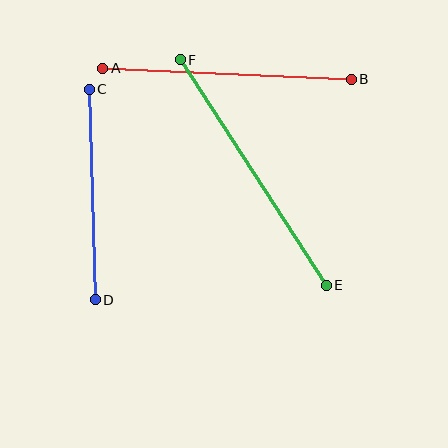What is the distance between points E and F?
The distance is approximately 269 pixels.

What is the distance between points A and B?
The distance is approximately 249 pixels.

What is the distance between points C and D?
The distance is approximately 211 pixels.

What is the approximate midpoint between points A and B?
The midpoint is at approximately (227, 74) pixels.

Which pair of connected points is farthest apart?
Points E and F are farthest apart.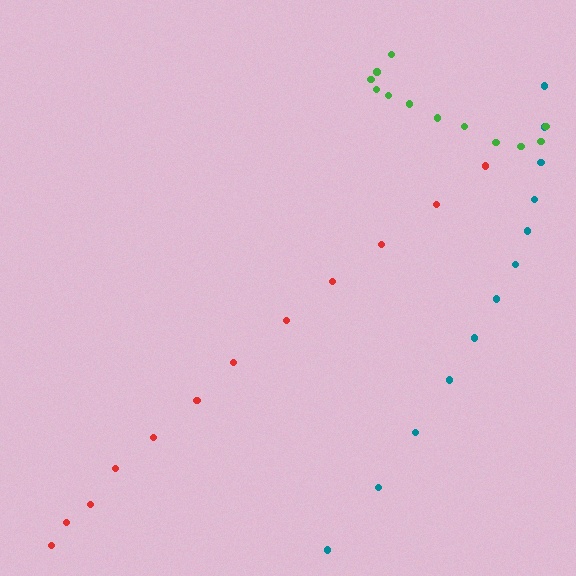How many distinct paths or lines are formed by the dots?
There are 3 distinct paths.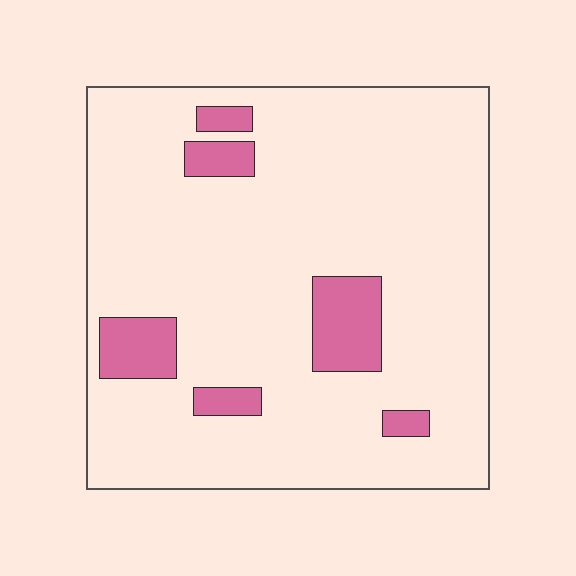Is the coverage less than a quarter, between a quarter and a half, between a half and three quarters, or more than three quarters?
Less than a quarter.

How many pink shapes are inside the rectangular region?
6.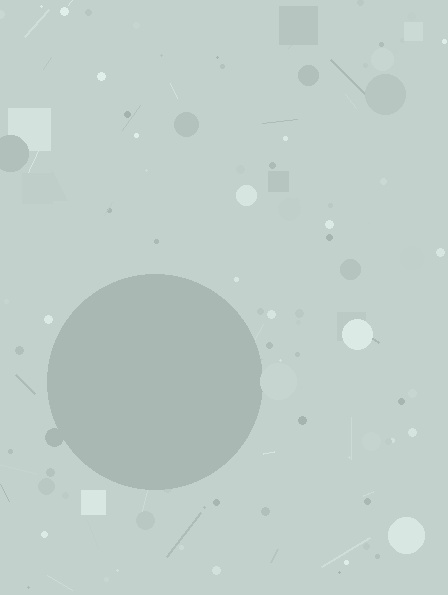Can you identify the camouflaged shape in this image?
The camouflaged shape is a circle.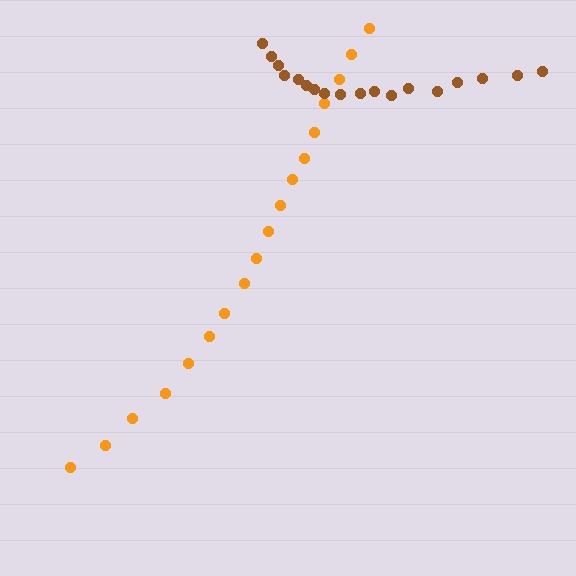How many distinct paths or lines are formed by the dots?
There are 2 distinct paths.